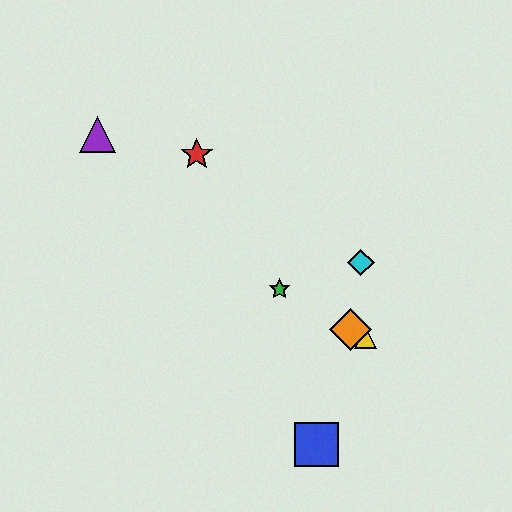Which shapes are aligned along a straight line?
The green star, the yellow triangle, the orange diamond are aligned along a straight line.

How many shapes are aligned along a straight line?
3 shapes (the green star, the yellow triangle, the orange diamond) are aligned along a straight line.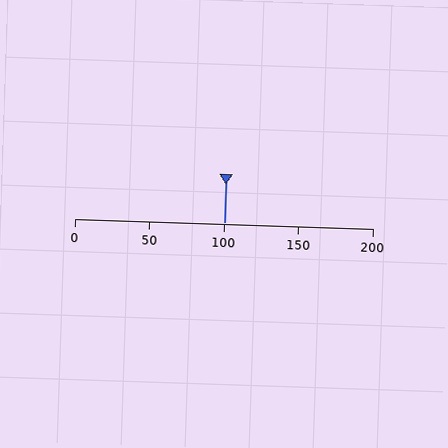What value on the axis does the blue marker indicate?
The marker indicates approximately 100.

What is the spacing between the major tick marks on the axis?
The major ticks are spaced 50 apart.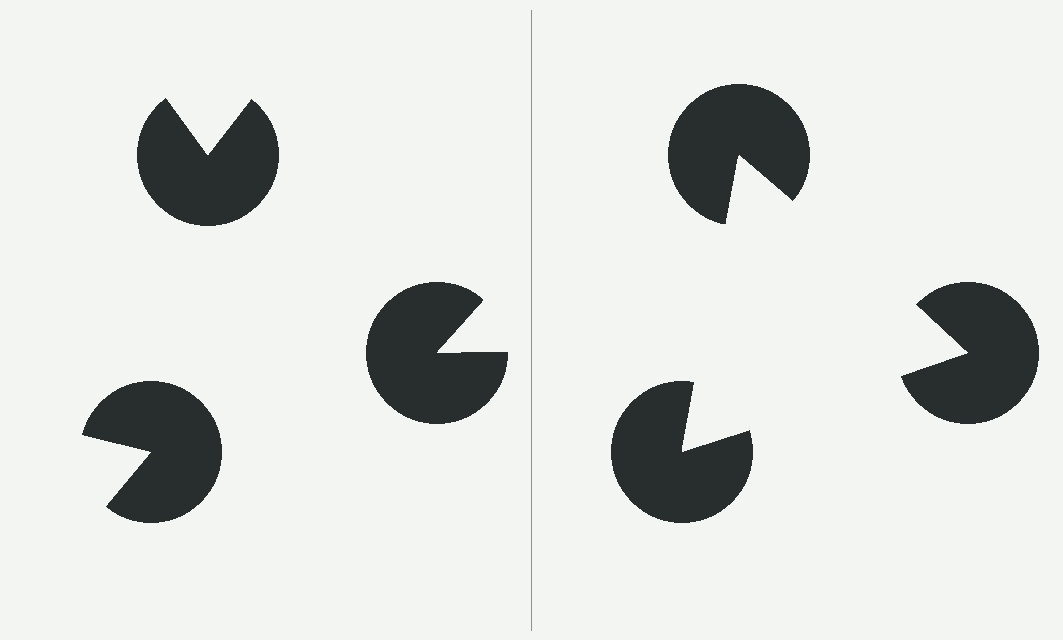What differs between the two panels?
The pac-man discs are positioned identically on both sides; only the wedge orientations differ. On the right they align to a triangle; on the left they are misaligned.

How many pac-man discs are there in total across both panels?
6 — 3 on each side.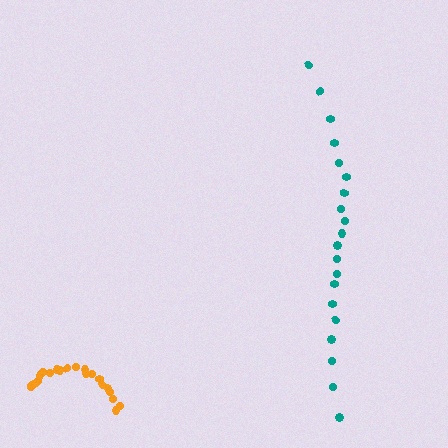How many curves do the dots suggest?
There are 2 distinct paths.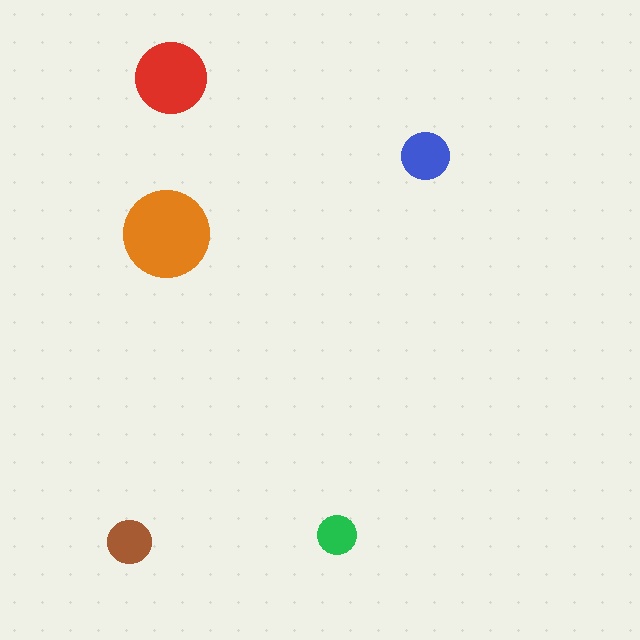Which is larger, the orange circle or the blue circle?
The orange one.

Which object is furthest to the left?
The brown circle is leftmost.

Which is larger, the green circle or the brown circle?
The brown one.